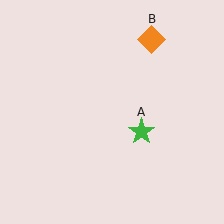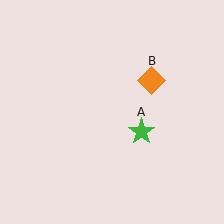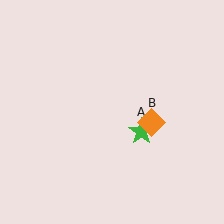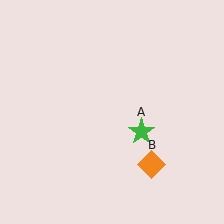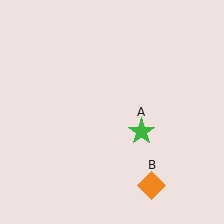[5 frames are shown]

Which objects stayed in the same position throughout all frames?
Green star (object A) remained stationary.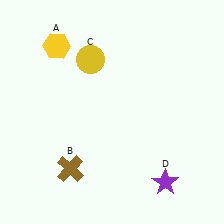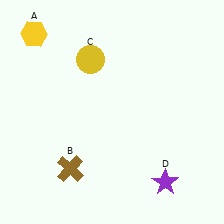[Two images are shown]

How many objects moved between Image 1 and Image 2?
1 object moved between the two images.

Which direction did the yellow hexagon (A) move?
The yellow hexagon (A) moved left.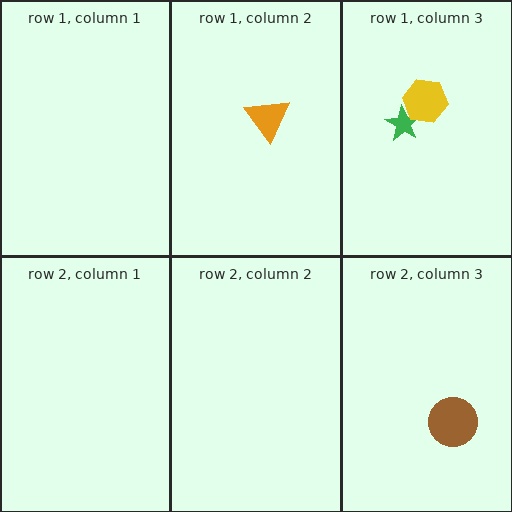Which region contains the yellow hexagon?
The row 1, column 3 region.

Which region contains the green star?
The row 1, column 3 region.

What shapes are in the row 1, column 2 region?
The orange triangle.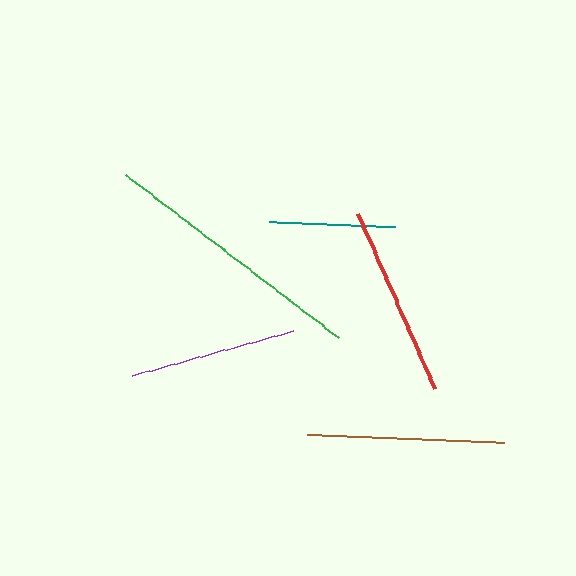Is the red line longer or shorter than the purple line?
The red line is longer than the purple line.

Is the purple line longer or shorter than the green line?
The green line is longer than the purple line.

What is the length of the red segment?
The red segment is approximately 192 pixels long.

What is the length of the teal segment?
The teal segment is approximately 126 pixels long.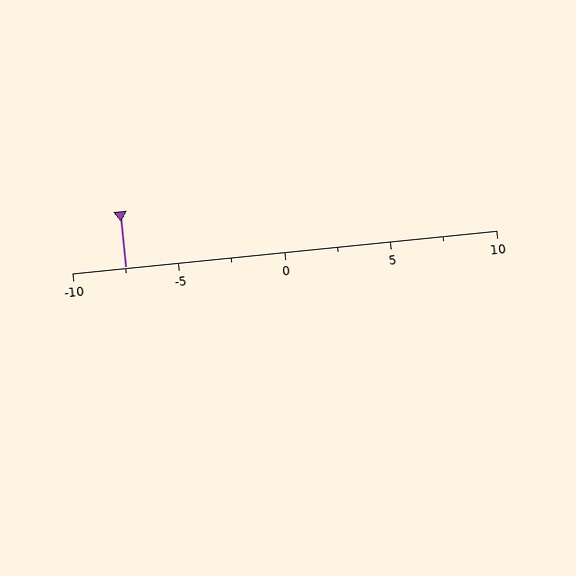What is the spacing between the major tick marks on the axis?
The major ticks are spaced 5 apart.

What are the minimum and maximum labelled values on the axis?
The axis runs from -10 to 10.